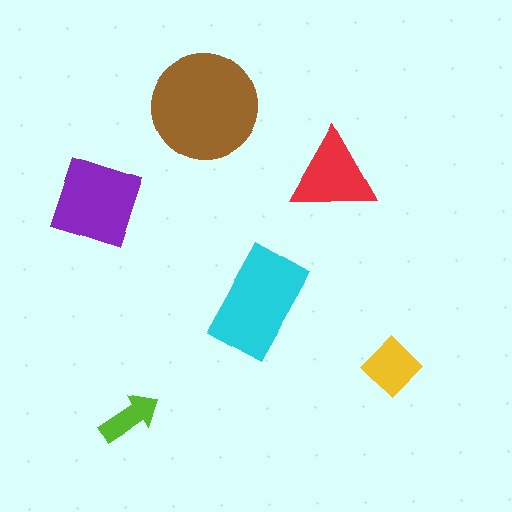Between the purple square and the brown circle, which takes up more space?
The brown circle.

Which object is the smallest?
The lime arrow.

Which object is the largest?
The brown circle.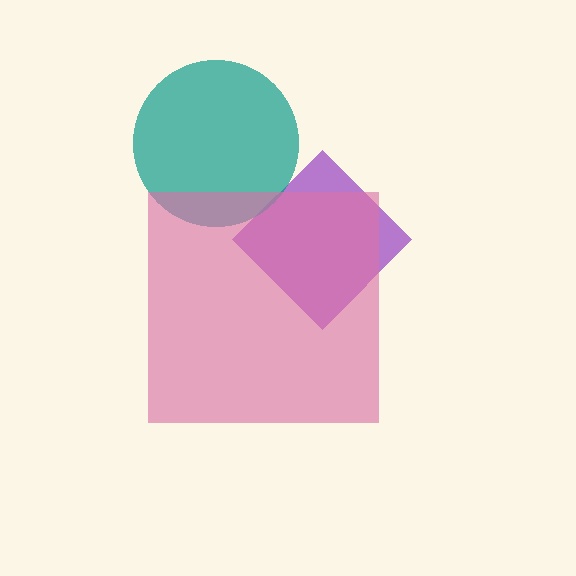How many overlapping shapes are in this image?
There are 3 overlapping shapes in the image.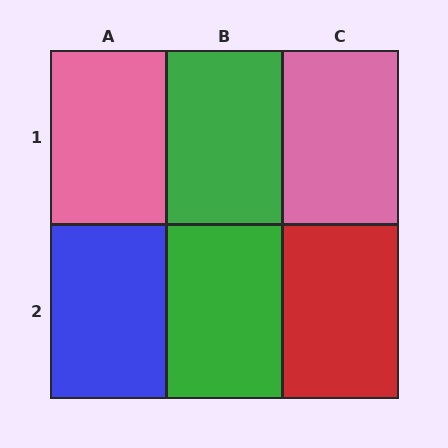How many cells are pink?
2 cells are pink.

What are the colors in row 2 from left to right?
Blue, green, red.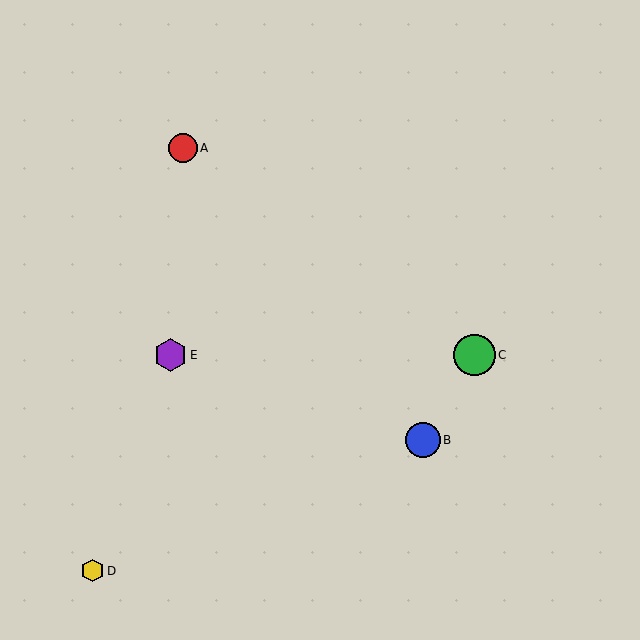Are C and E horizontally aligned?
Yes, both are at y≈355.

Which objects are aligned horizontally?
Objects C, E are aligned horizontally.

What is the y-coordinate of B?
Object B is at y≈440.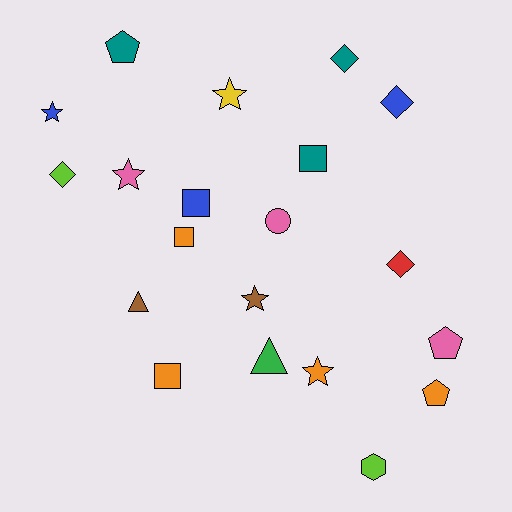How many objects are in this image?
There are 20 objects.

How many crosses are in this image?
There are no crosses.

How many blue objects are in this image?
There are 3 blue objects.